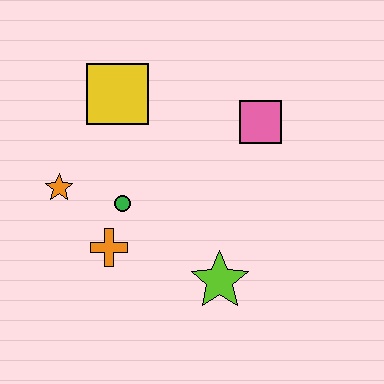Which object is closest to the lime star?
The orange cross is closest to the lime star.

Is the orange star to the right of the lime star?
No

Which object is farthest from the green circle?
The pink square is farthest from the green circle.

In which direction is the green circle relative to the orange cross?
The green circle is above the orange cross.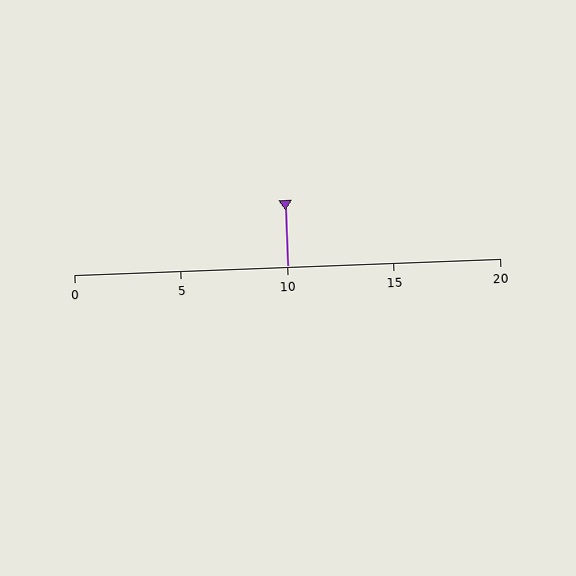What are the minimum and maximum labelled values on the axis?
The axis runs from 0 to 20.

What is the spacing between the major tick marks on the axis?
The major ticks are spaced 5 apart.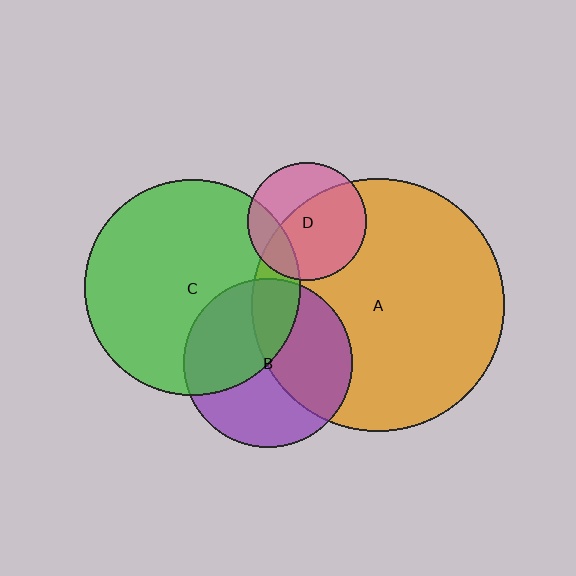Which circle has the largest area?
Circle A (orange).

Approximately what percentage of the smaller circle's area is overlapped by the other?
Approximately 45%.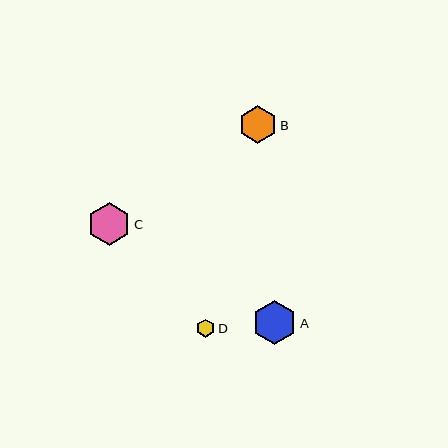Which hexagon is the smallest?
Hexagon D is the smallest with a size of approximately 18 pixels.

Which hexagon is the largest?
Hexagon A is the largest with a size of approximately 44 pixels.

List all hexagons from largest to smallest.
From largest to smallest: A, C, B, D.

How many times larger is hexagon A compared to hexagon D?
Hexagon A is approximately 2.4 times the size of hexagon D.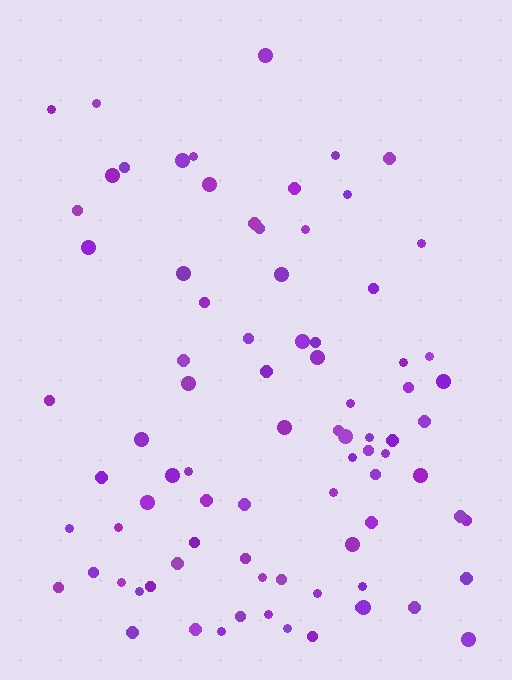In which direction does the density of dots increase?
From top to bottom, with the bottom side densest.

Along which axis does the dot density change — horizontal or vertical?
Vertical.